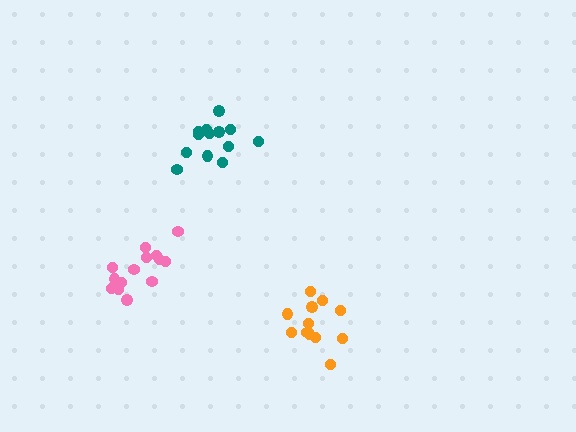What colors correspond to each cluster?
The clusters are colored: pink, teal, orange.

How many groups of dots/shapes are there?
There are 3 groups.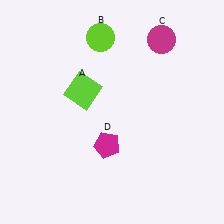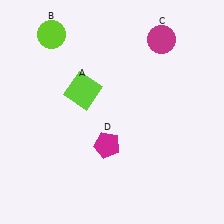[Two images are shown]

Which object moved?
The lime circle (B) moved left.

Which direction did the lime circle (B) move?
The lime circle (B) moved left.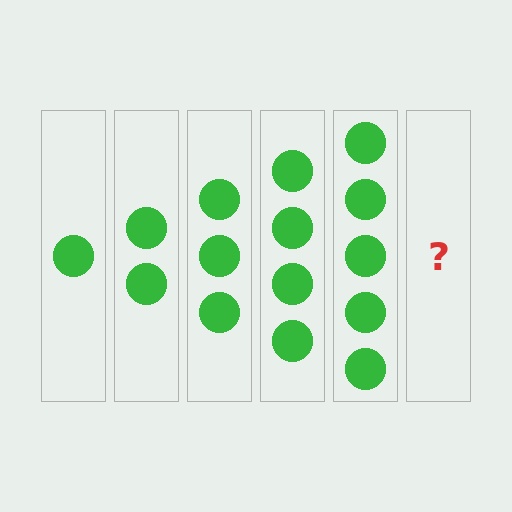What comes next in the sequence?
The next element should be 6 circles.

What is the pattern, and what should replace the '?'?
The pattern is that each step adds one more circle. The '?' should be 6 circles.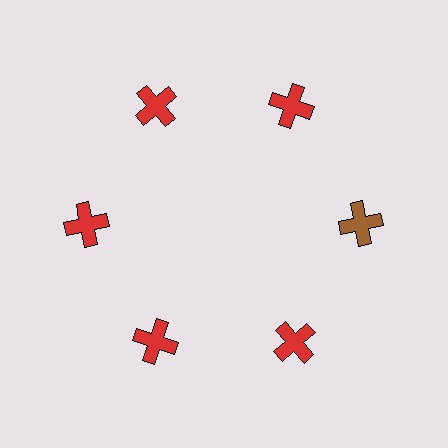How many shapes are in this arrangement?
There are 6 shapes arranged in a ring pattern.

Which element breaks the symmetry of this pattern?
The brown cross at roughly the 3 o'clock position breaks the symmetry. All other shapes are red crosses.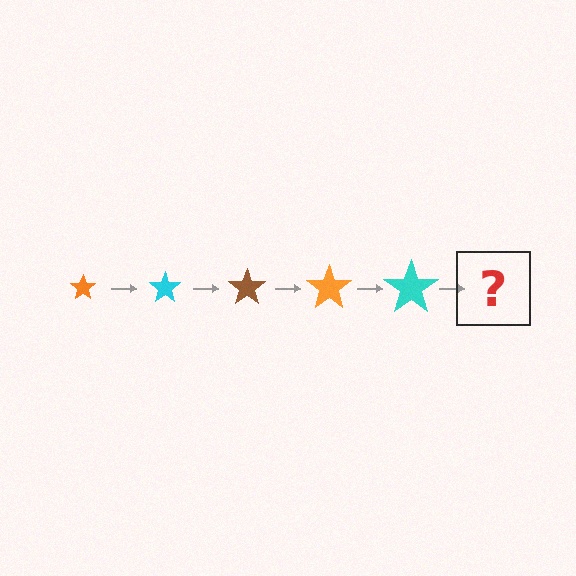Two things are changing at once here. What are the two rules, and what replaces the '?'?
The two rules are that the star grows larger each step and the color cycles through orange, cyan, and brown. The '?' should be a brown star, larger than the previous one.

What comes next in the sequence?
The next element should be a brown star, larger than the previous one.